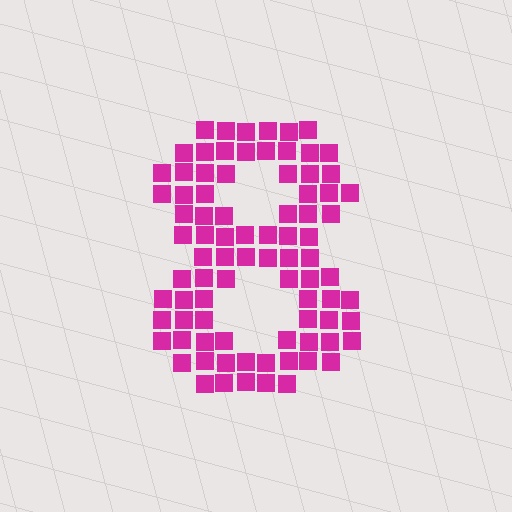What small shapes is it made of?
It is made of small squares.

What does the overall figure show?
The overall figure shows the digit 8.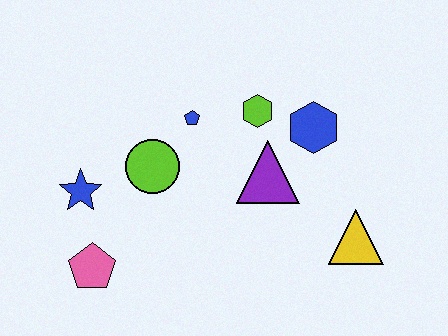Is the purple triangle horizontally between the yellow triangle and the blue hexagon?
No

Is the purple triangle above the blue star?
Yes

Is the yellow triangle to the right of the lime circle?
Yes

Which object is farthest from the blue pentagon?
The yellow triangle is farthest from the blue pentagon.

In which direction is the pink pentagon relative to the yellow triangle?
The pink pentagon is to the left of the yellow triangle.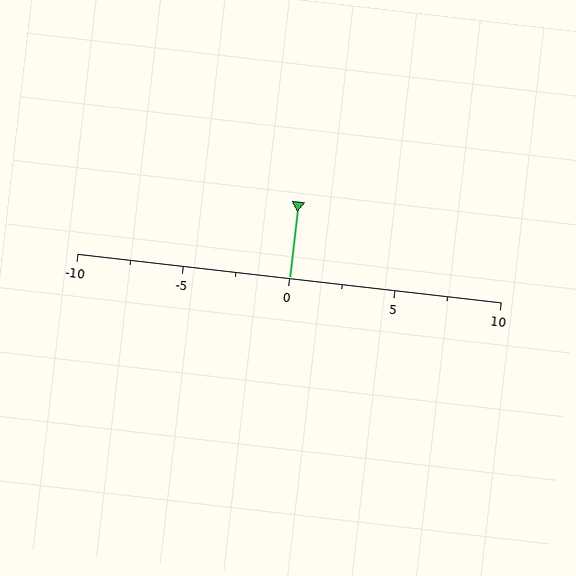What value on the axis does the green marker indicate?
The marker indicates approximately 0.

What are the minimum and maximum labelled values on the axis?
The axis runs from -10 to 10.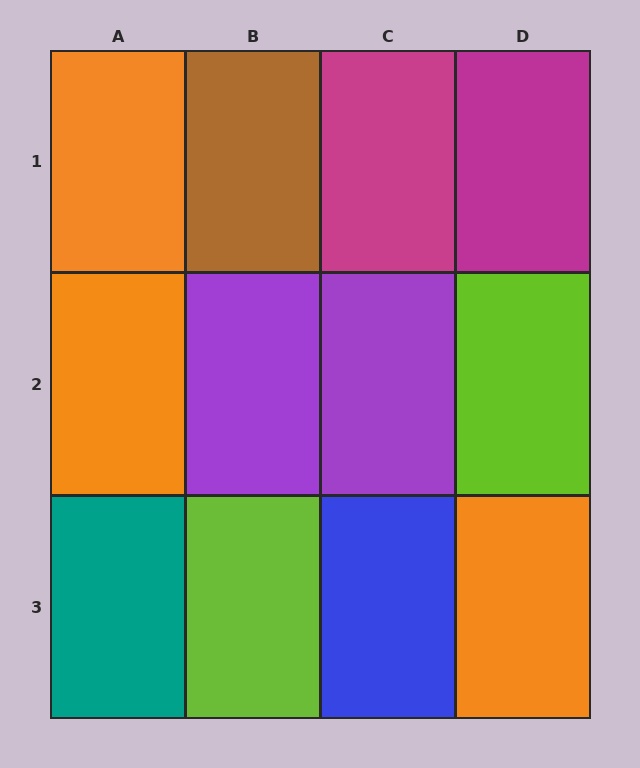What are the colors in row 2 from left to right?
Orange, purple, purple, lime.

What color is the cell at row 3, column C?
Blue.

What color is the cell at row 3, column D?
Orange.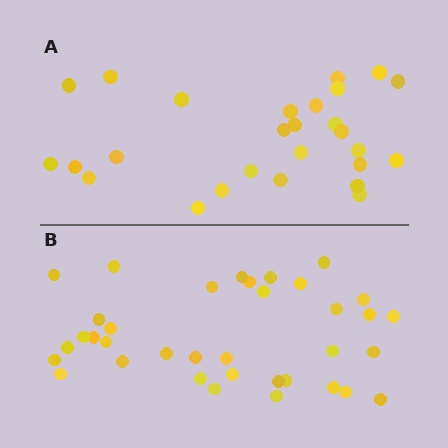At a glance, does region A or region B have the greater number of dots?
Region B (the bottom region) has more dots.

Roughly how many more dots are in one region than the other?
Region B has roughly 8 or so more dots than region A.